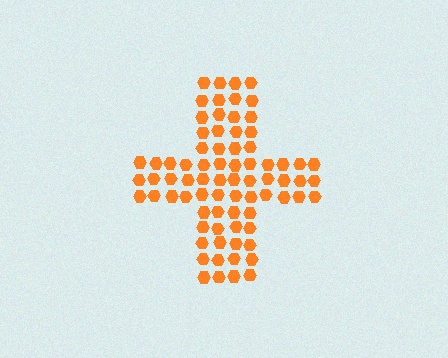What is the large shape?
The large shape is a cross.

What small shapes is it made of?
It is made of small hexagons.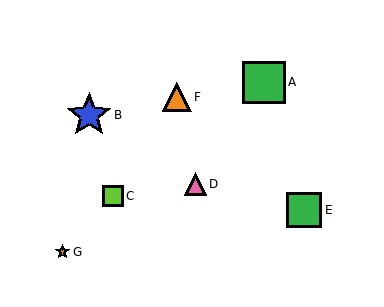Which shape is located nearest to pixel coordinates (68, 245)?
The orange star (labeled G) at (62, 252) is nearest to that location.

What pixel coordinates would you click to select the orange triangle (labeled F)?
Click at (177, 97) to select the orange triangle F.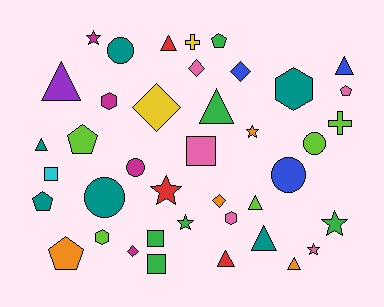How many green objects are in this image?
There are 6 green objects.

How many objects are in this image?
There are 40 objects.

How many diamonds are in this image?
There are 5 diamonds.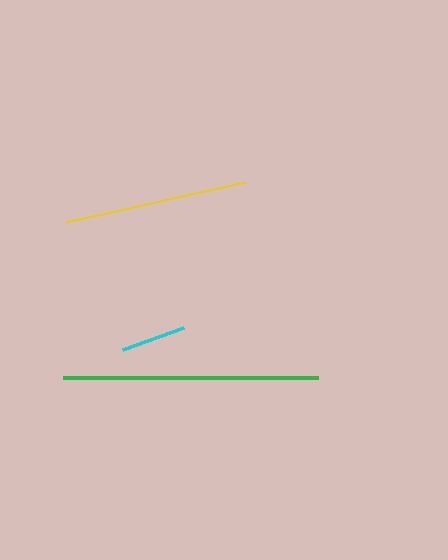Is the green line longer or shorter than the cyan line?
The green line is longer than the cyan line.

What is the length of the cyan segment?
The cyan segment is approximately 65 pixels long.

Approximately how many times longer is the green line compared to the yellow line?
The green line is approximately 1.4 times the length of the yellow line.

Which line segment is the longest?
The green line is the longest at approximately 255 pixels.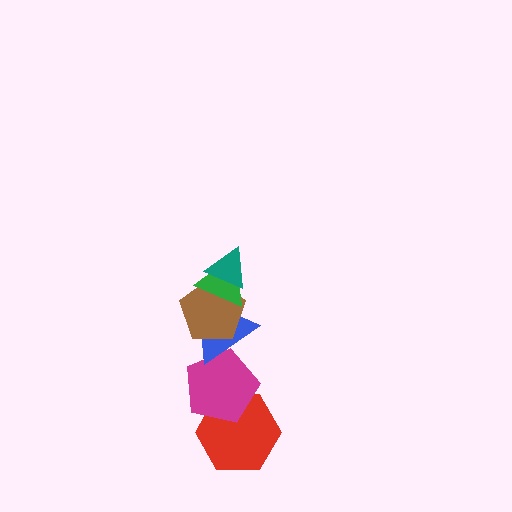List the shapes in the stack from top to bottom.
From top to bottom: the teal triangle, the green triangle, the brown pentagon, the blue triangle, the magenta pentagon, the red hexagon.